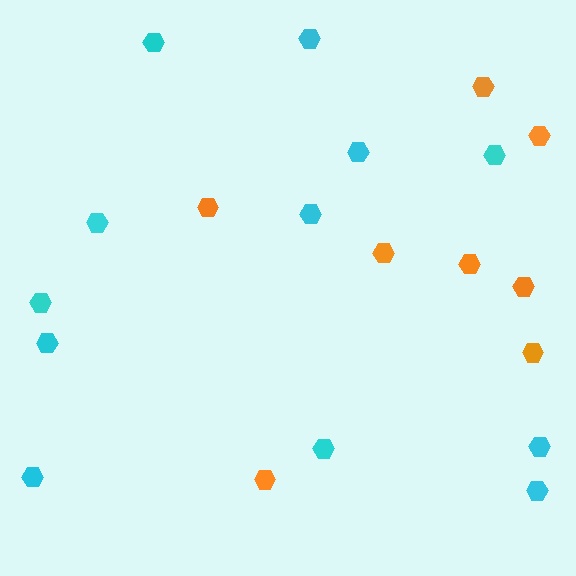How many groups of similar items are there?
There are 2 groups: one group of cyan hexagons (12) and one group of orange hexagons (8).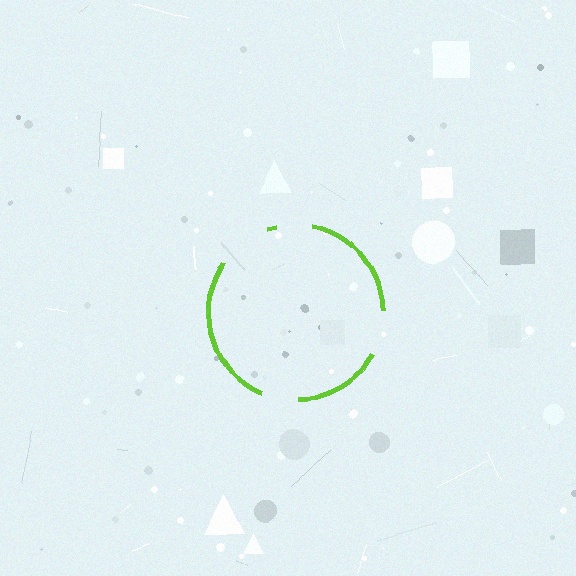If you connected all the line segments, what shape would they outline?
They would outline a circle.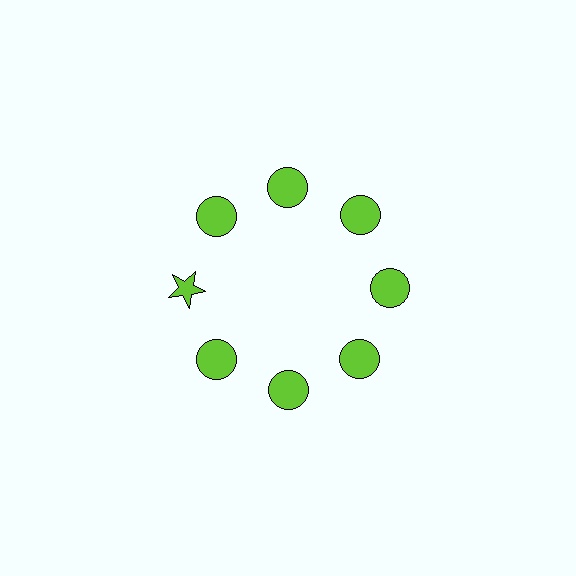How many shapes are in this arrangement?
There are 8 shapes arranged in a ring pattern.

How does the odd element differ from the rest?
It has a different shape: star instead of circle.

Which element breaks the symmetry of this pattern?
The lime star at roughly the 9 o'clock position breaks the symmetry. All other shapes are lime circles.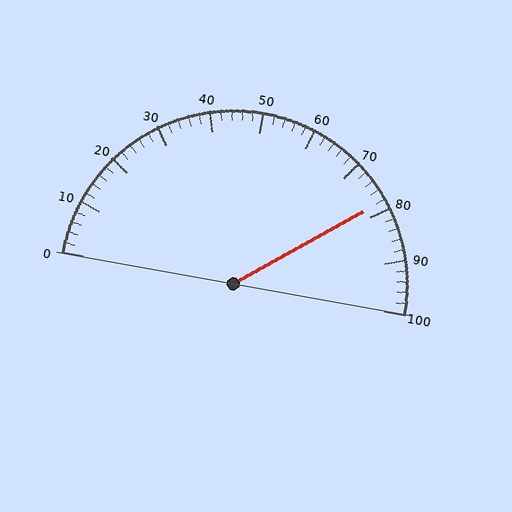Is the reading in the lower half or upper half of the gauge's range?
The reading is in the upper half of the range (0 to 100).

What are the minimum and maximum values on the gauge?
The gauge ranges from 0 to 100.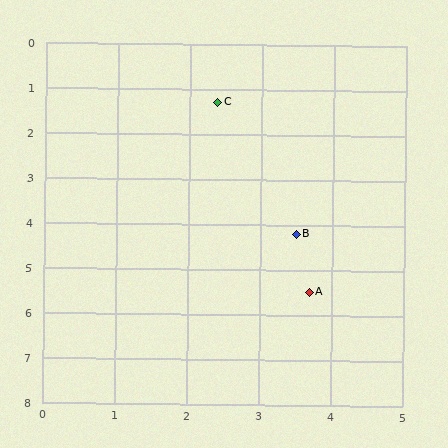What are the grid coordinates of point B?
Point B is at approximately (3.5, 4.2).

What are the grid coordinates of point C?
Point C is at approximately (2.4, 1.3).